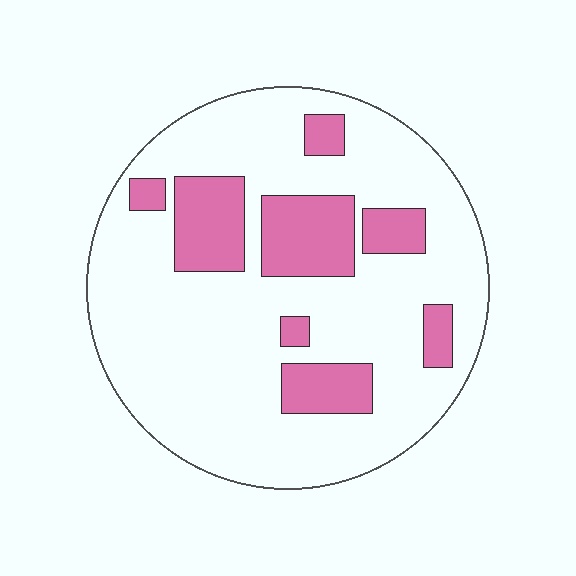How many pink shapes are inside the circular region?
8.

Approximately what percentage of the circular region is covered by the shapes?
Approximately 20%.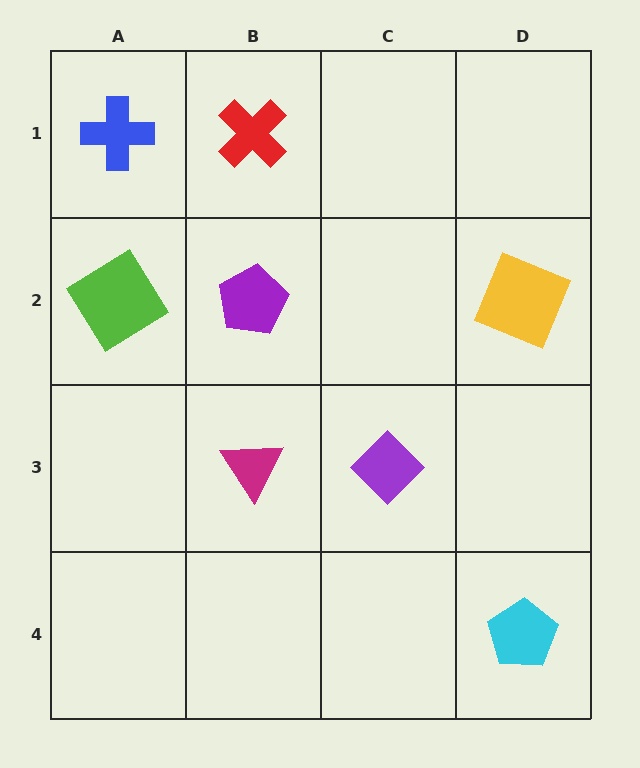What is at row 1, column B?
A red cross.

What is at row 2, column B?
A purple pentagon.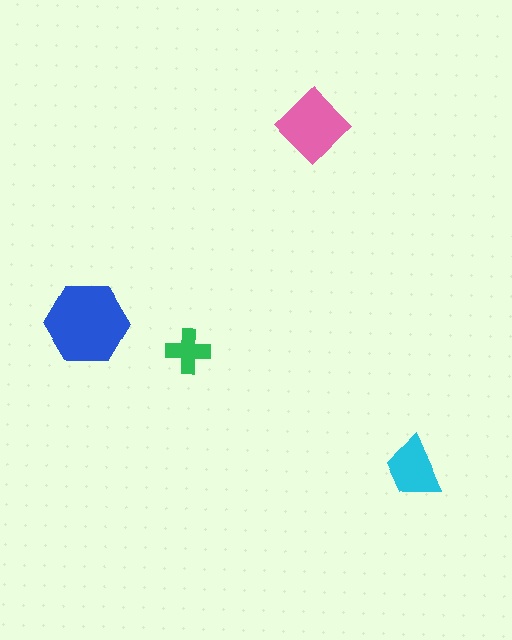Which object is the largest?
The blue hexagon.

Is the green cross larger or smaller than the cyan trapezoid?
Smaller.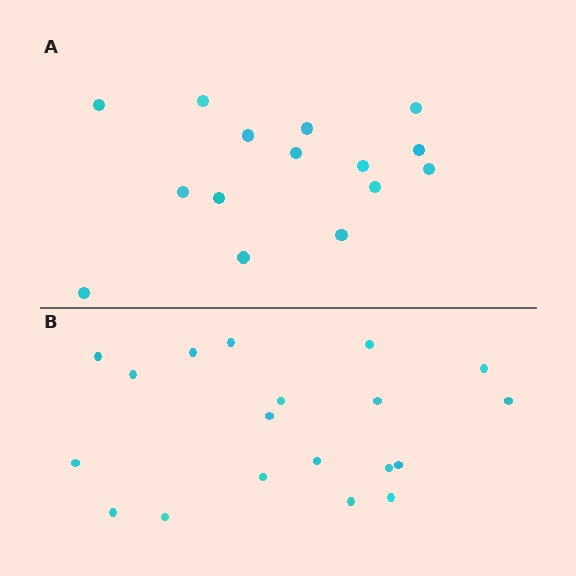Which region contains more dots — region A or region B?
Region B (the bottom region) has more dots.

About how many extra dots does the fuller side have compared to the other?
Region B has about 4 more dots than region A.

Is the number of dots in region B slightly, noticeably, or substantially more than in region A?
Region B has noticeably more, but not dramatically so. The ratio is roughly 1.3 to 1.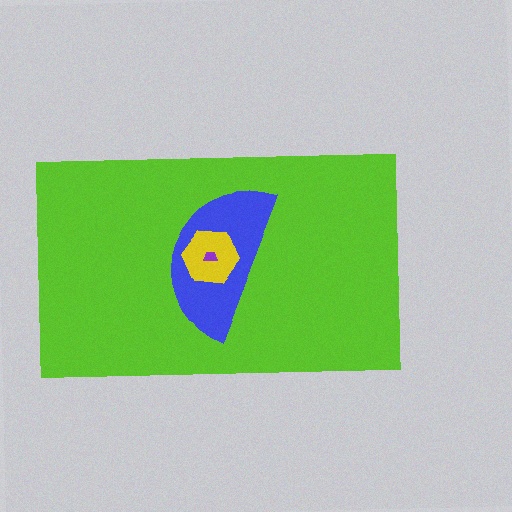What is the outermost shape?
The lime rectangle.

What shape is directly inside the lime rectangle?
The blue semicircle.